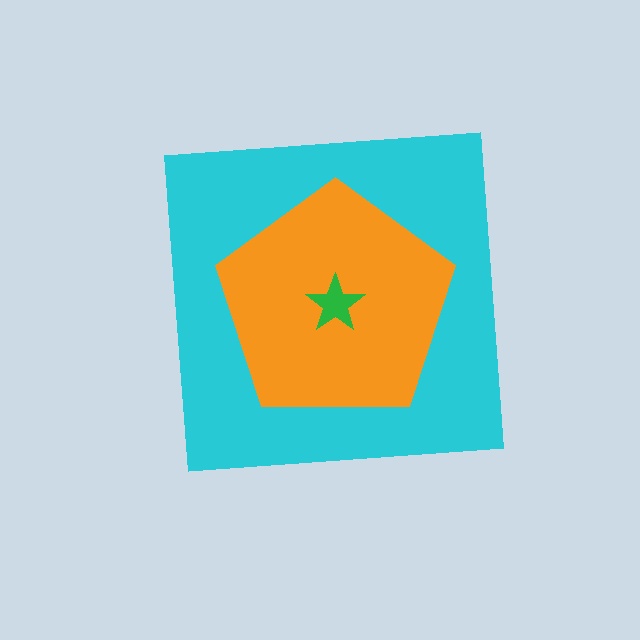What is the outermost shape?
The cyan square.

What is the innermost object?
The green star.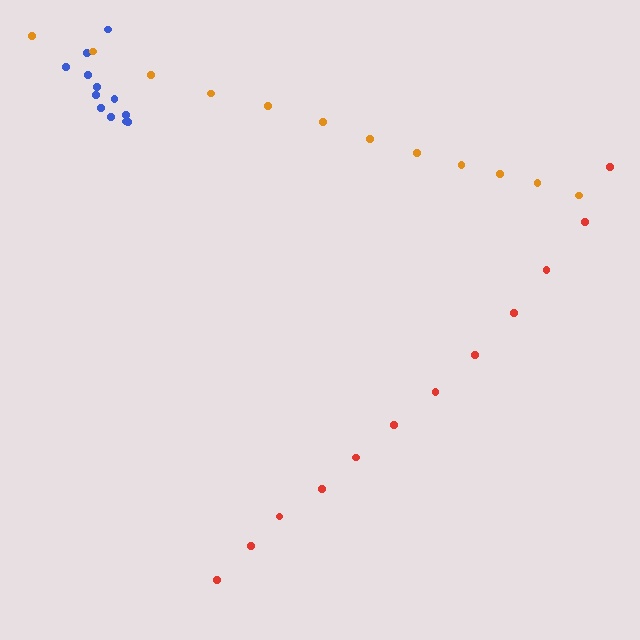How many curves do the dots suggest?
There are 3 distinct paths.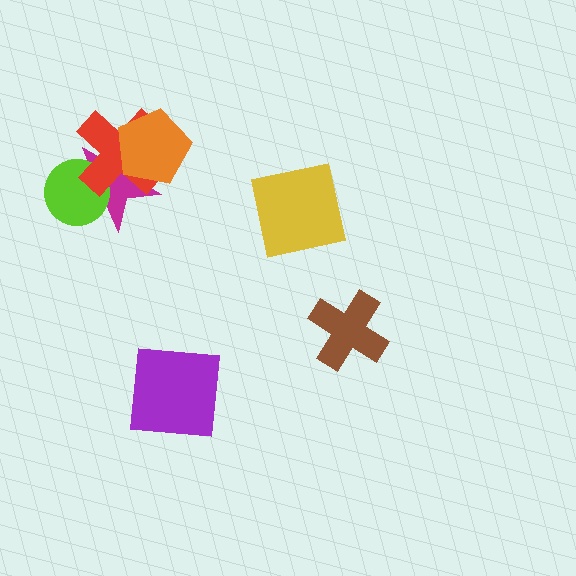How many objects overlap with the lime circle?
2 objects overlap with the lime circle.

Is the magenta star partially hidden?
Yes, it is partially covered by another shape.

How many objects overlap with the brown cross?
0 objects overlap with the brown cross.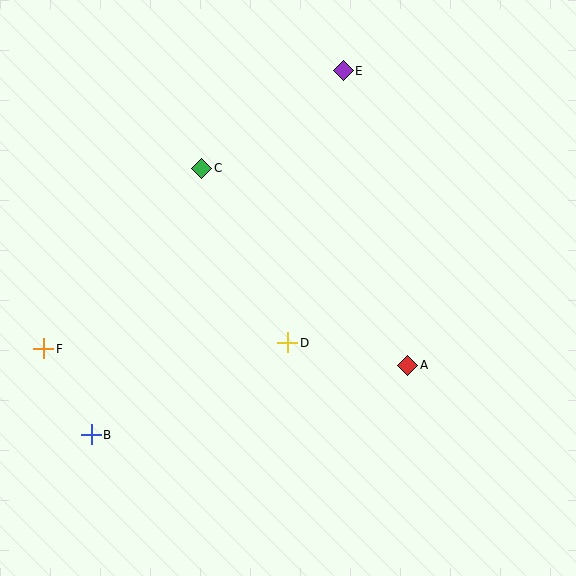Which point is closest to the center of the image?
Point D at (288, 343) is closest to the center.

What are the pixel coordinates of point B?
Point B is at (91, 435).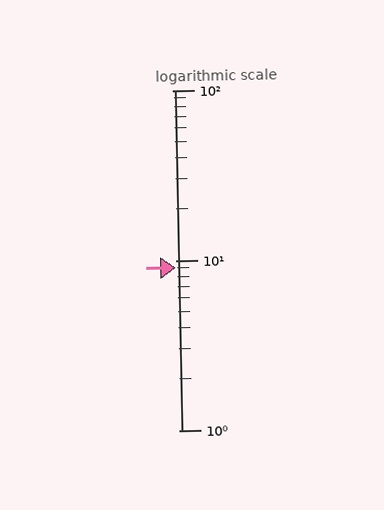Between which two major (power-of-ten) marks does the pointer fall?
The pointer is between 1 and 10.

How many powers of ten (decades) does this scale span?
The scale spans 2 decades, from 1 to 100.